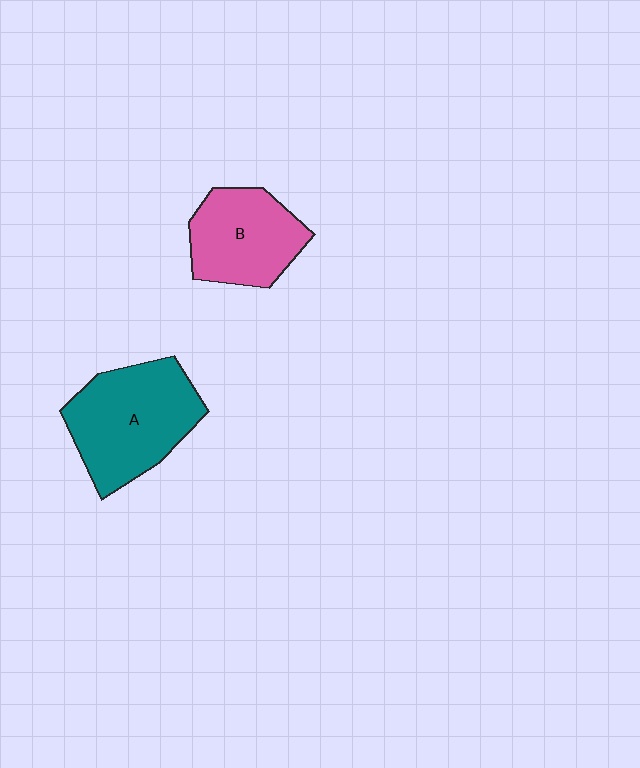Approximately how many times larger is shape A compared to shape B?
Approximately 1.3 times.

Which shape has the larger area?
Shape A (teal).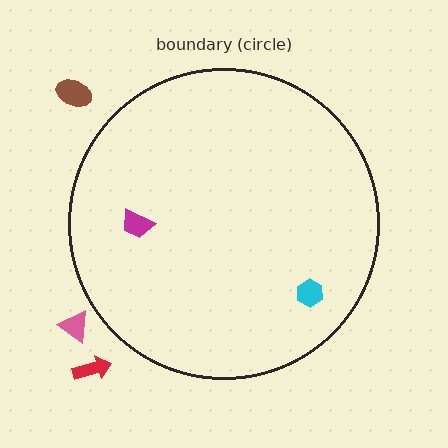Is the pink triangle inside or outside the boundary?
Outside.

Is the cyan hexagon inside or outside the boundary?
Inside.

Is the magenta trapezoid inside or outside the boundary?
Inside.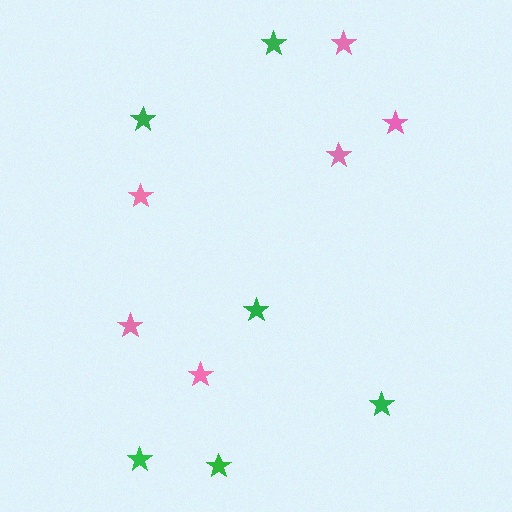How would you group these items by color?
There are 2 groups: one group of green stars (6) and one group of pink stars (6).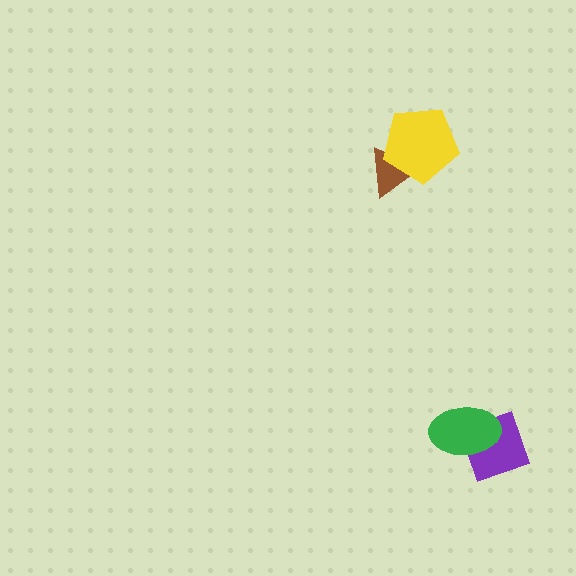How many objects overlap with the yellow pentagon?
1 object overlaps with the yellow pentagon.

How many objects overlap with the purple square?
1 object overlaps with the purple square.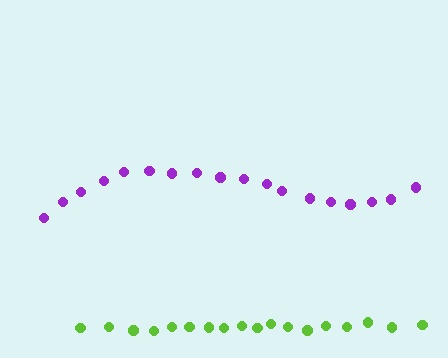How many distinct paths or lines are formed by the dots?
There are 2 distinct paths.